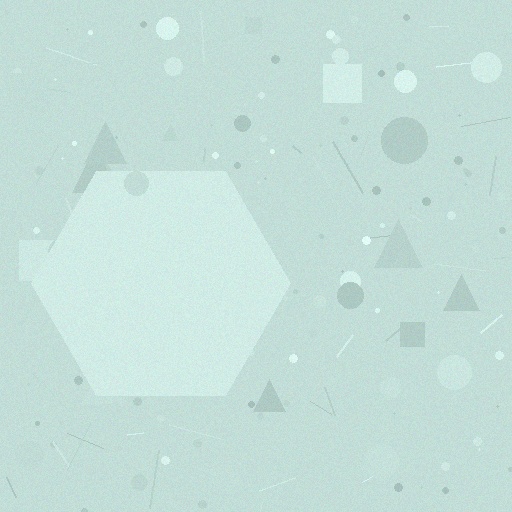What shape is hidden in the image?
A hexagon is hidden in the image.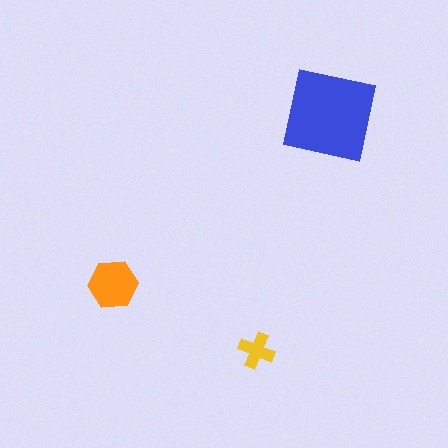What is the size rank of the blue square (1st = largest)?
1st.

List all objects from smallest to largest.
The yellow cross, the orange hexagon, the blue square.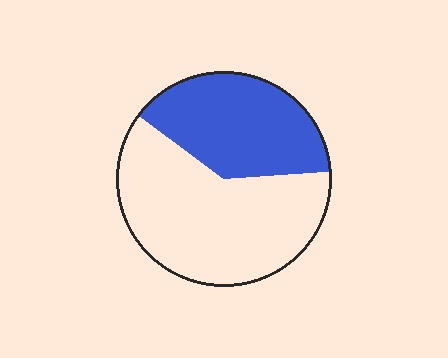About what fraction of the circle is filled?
About two fifths (2/5).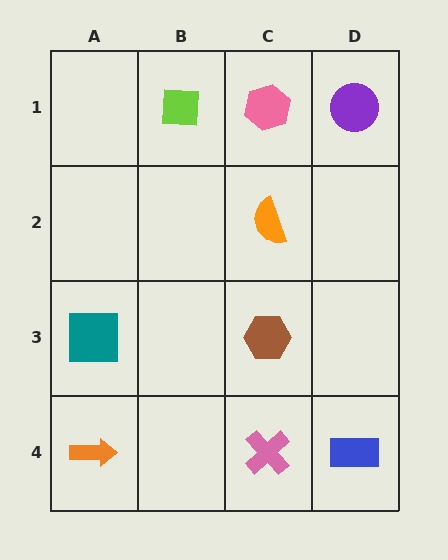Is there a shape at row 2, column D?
No, that cell is empty.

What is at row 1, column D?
A purple circle.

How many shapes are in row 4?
3 shapes.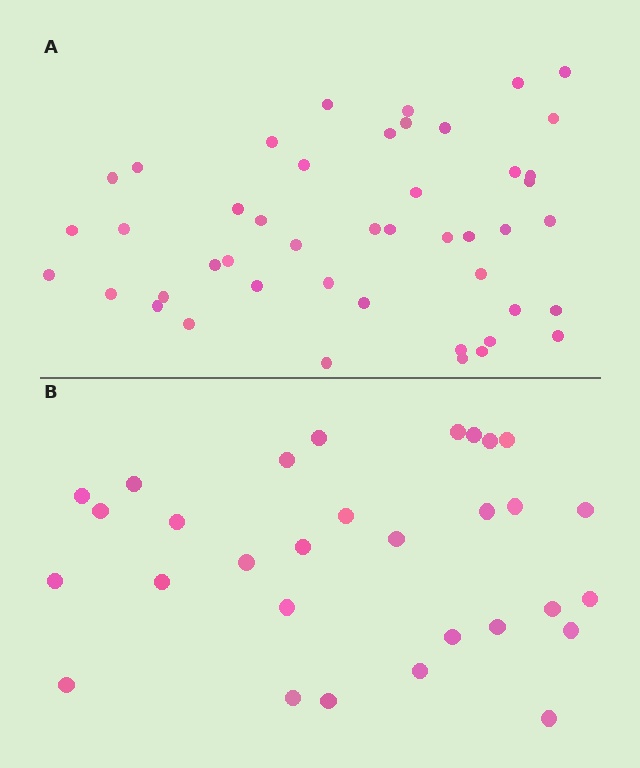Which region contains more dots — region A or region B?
Region A (the top region) has more dots.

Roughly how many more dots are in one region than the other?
Region A has approximately 15 more dots than region B.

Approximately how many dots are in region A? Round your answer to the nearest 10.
About 50 dots. (The exact count is 46, which rounds to 50.)